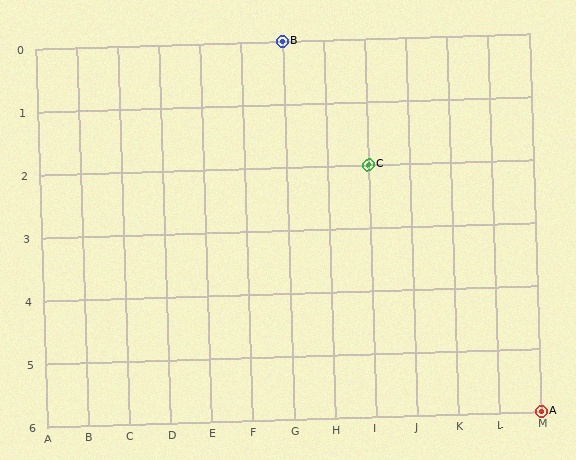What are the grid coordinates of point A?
Point A is at grid coordinates (M, 6).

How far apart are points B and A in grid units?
Points B and A are 6 columns and 6 rows apart (about 8.5 grid units diagonally).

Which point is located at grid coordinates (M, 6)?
Point A is at (M, 6).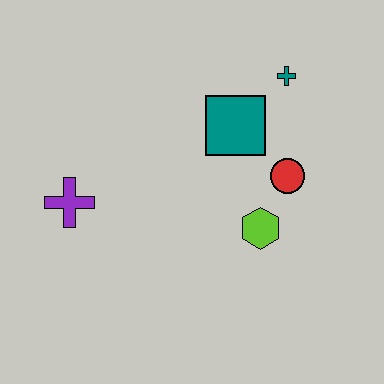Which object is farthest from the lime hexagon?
The purple cross is farthest from the lime hexagon.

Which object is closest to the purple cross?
The teal square is closest to the purple cross.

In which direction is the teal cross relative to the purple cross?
The teal cross is to the right of the purple cross.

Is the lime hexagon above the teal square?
No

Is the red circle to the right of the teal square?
Yes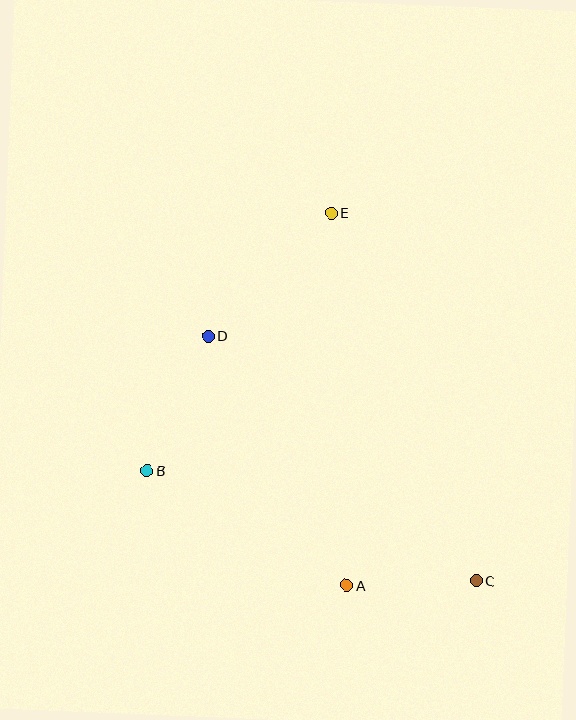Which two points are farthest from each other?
Points C and E are farthest from each other.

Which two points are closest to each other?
Points A and C are closest to each other.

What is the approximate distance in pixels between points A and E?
The distance between A and E is approximately 373 pixels.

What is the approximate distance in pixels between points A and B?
The distance between A and B is approximately 230 pixels.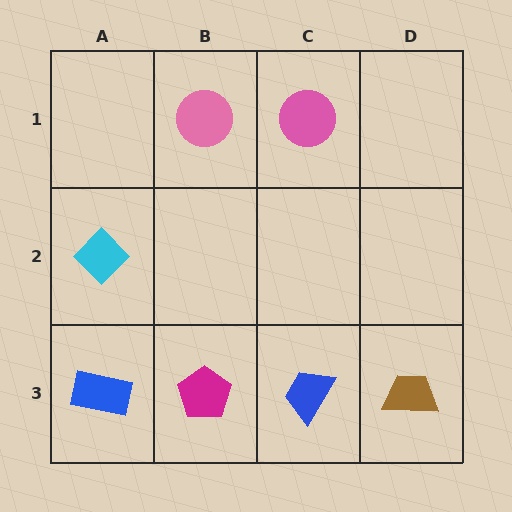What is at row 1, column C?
A pink circle.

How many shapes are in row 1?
2 shapes.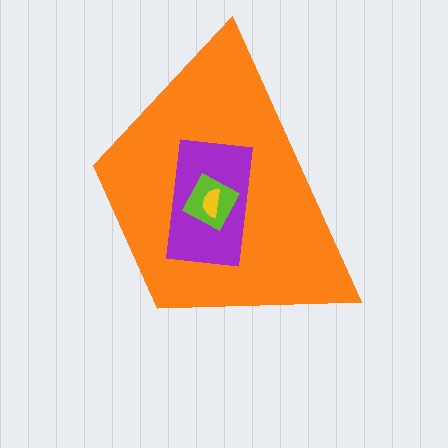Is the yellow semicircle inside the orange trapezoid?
Yes.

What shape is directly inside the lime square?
The yellow semicircle.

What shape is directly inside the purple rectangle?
The lime square.